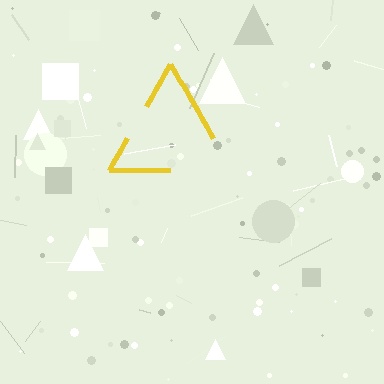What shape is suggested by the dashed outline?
The dashed outline suggests a triangle.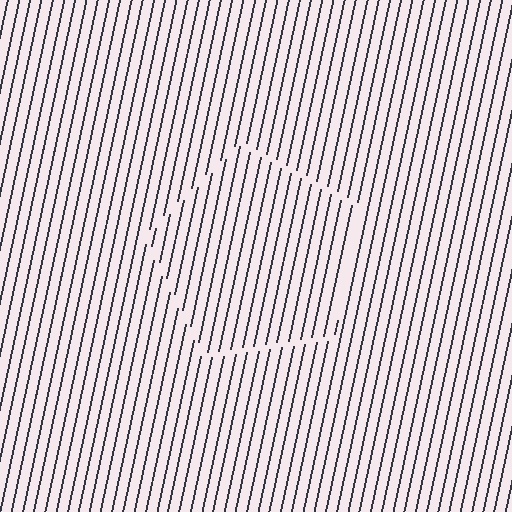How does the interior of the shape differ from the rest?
The interior of the shape contains the same grating, shifted by half a period — the contour is defined by the phase discontinuity where line-ends from the inner and outer gratings abut.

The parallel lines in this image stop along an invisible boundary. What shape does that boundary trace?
An illusory pentagon. The interior of the shape contains the same grating, shifted by half a period — the contour is defined by the phase discontinuity where line-ends from the inner and outer gratings abut.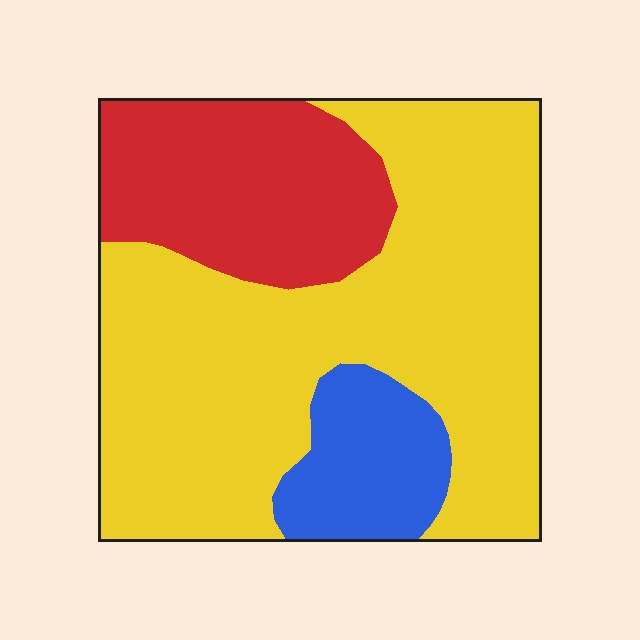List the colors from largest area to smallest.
From largest to smallest: yellow, red, blue.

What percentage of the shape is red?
Red covers roughly 25% of the shape.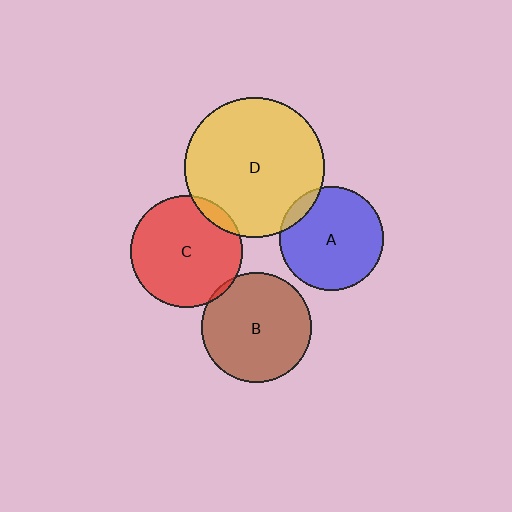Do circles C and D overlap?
Yes.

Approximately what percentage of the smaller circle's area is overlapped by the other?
Approximately 10%.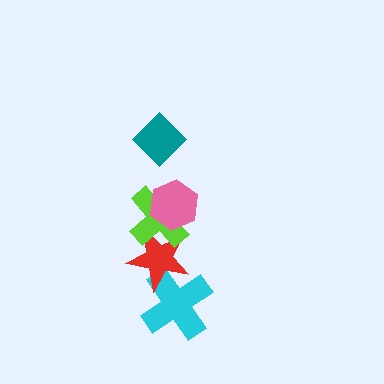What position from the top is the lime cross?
The lime cross is 3rd from the top.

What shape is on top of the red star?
The lime cross is on top of the red star.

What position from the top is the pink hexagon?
The pink hexagon is 2nd from the top.